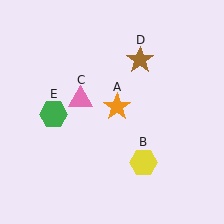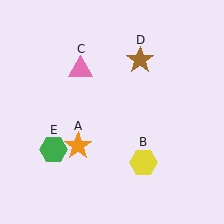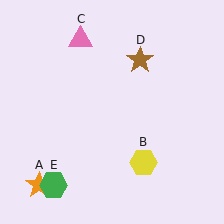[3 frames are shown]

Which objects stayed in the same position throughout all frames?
Yellow hexagon (object B) and brown star (object D) remained stationary.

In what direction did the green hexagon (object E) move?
The green hexagon (object E) moved down.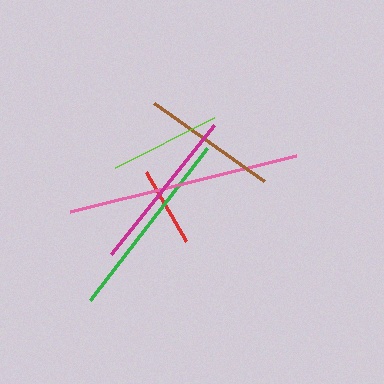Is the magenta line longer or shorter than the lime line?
The magenta line is longer than the lime line.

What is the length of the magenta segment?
The magenta segment is approximately 166 pixels long.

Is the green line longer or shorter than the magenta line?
The green line is longer than the magenta line.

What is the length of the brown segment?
The brown segment is approximately 135 pixels long.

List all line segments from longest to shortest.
From longest to shortest: pink, green, magenta, brown, lime, red.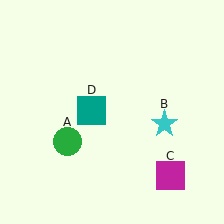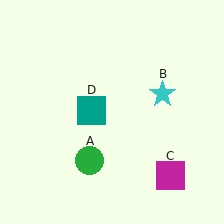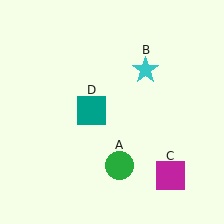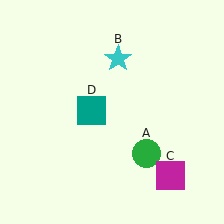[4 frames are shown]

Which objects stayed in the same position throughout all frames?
Magenta square (object C) and teal square (object D) remained stationary.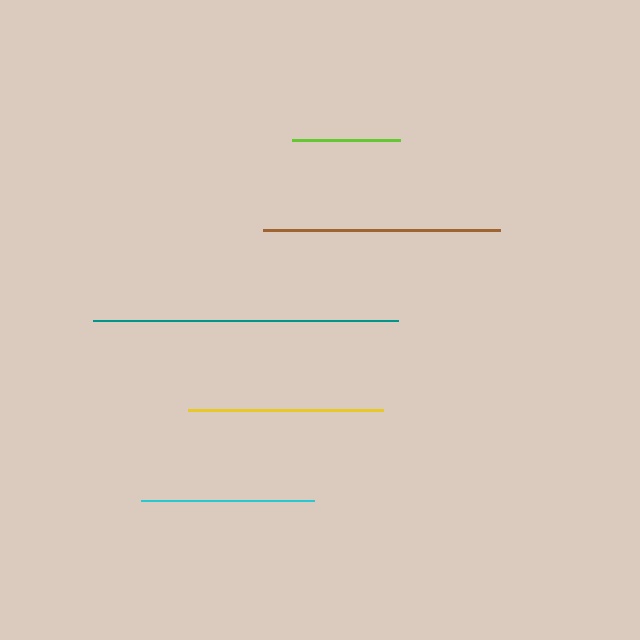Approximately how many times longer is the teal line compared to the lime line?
The teal line is approximately 2.8 times the length of the lime line.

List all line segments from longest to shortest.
From longest to shortest: teal, brown, yellow, cyan, lime.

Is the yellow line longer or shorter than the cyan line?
The yellow line is longer than the cyan line.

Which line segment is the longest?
The teal line is the longest at approximately 306 pixels.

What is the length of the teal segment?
The teal segment is approximately 306 pixels long.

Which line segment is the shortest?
The lime line is the shortest at approximately 107 pixels.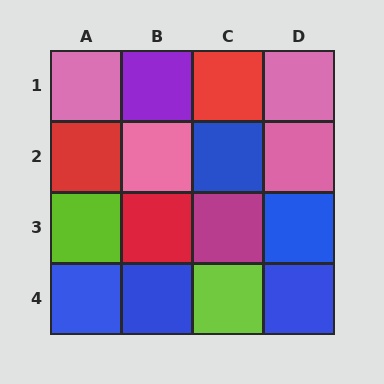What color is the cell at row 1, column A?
Pink.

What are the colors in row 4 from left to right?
Blue, blue, lime, blue.